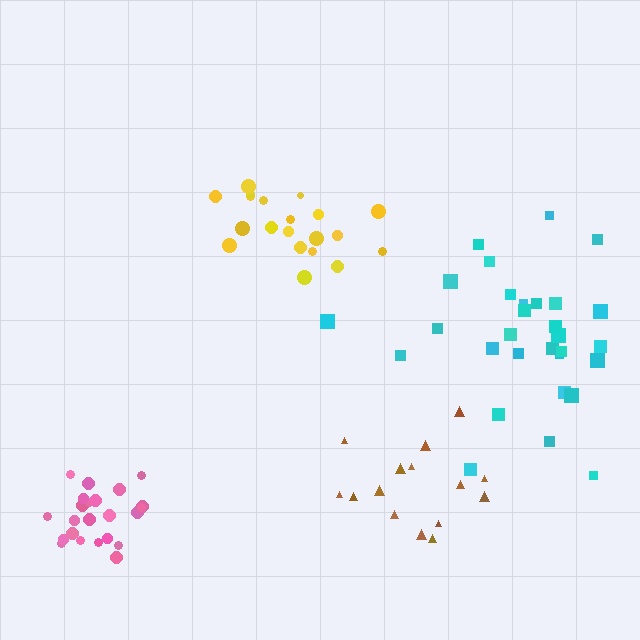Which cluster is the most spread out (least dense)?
Brown.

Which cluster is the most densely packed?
Pink.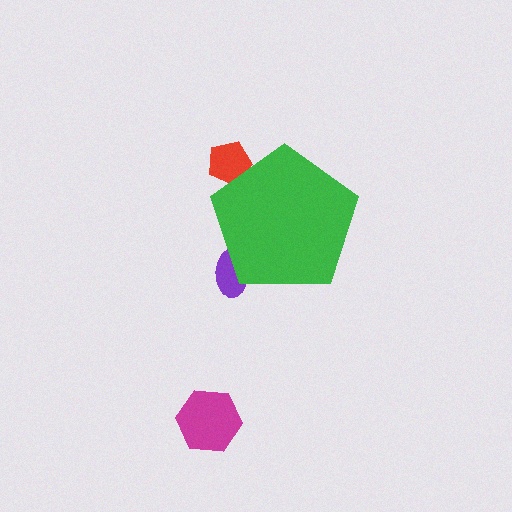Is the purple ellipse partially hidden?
Yes, the purple ellipse is partially hidden behind the green pentagon.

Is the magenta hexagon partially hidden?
No, the magenta hexagon is fully visible.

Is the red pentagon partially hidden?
Yes, the red pentagon is partially hidden behind the green pentagon.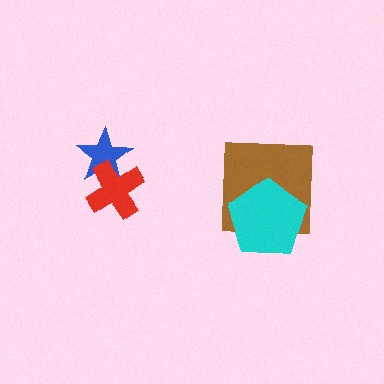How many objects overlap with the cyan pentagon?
1 object overlaps with the cyan pentagon.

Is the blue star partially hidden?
Yes, it is partially covered by another shape.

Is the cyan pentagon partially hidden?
No, no other shape covers it.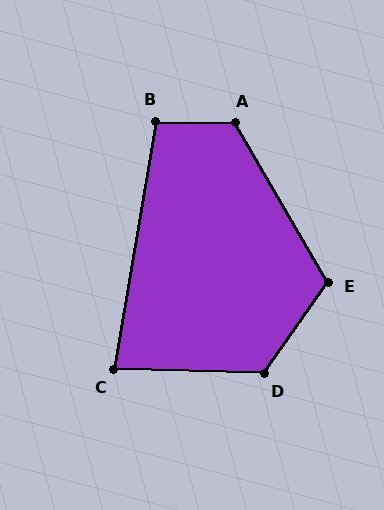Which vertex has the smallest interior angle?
C, at approximately 82 degrees.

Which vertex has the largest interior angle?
D, at approximately 124 degrees.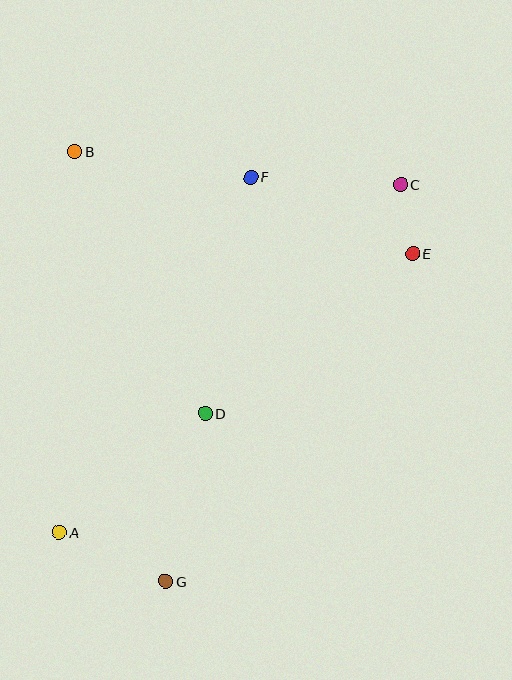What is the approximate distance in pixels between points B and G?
The distance between B and G is approximately 439 pixels.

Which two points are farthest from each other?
Points A and C are farthest from each other.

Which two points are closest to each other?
Points C and E are closest to each other.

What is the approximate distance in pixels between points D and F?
The distance between D and F is approximately 241 pixels.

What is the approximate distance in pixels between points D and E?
The distance between D and E is approximately 262 pixels.